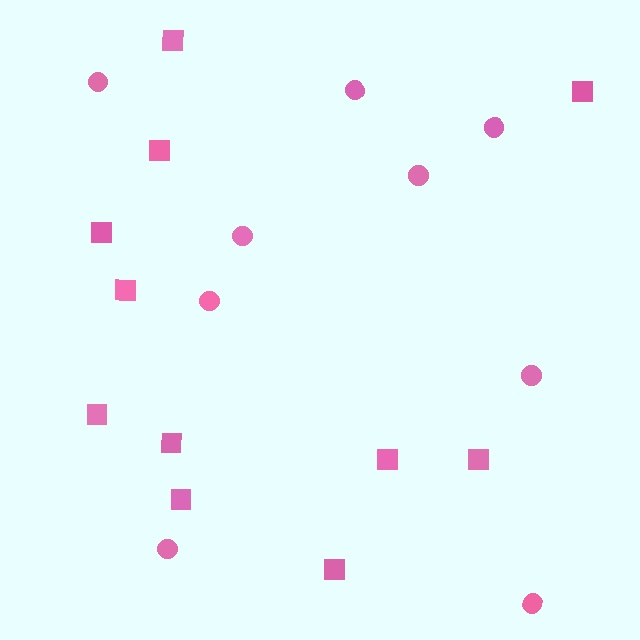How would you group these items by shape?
There are 2 groups: one group of circles (9) and one group of squares (11).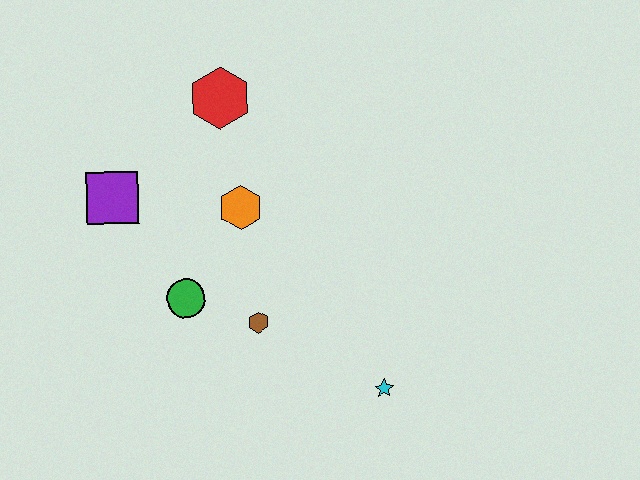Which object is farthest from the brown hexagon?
The red hexagon is farthest from the brown hexagon.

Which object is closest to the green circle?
The brown hexagon is closest to the green circle.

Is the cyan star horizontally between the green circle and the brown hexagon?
No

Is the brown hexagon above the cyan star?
Yes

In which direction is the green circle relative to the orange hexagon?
The green circle is below the orange hexagon.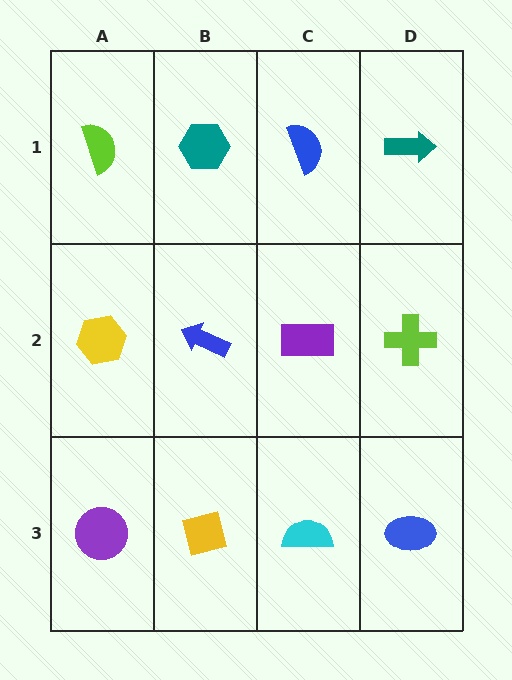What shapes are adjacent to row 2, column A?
A lime semicircle (row 1, column A), a purple circle (row 3, column A), a blue arrow (row 2, column B).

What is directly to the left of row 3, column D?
A cyan semicircle.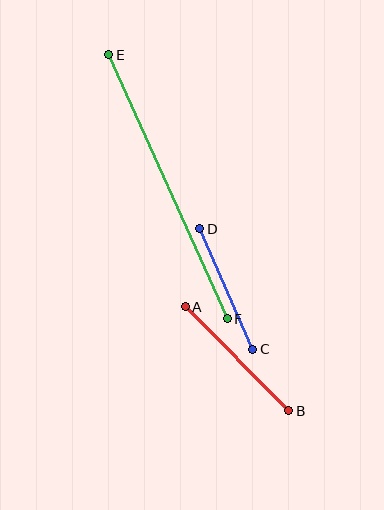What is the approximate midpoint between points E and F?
The midpoint is at approximately (168, 187) pixels.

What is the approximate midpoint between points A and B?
The midpoint is at approximately (237, 359) pixels.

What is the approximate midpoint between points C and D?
The midpoint is at approximately (226, 289) pixels.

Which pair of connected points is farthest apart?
Points E and F are farthest apart.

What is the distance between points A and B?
The distance is approximately 147 pixels.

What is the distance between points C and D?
The distance is approximately 132 pixels.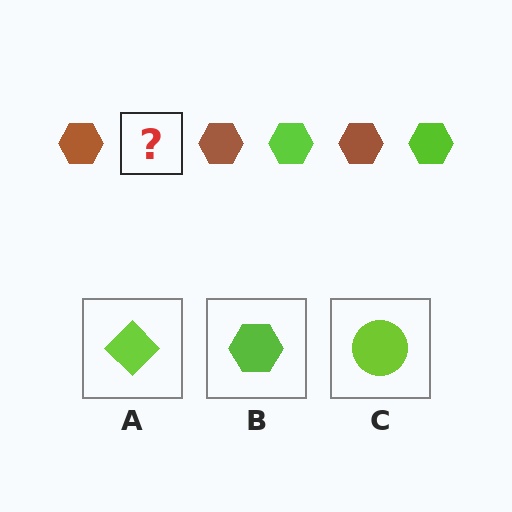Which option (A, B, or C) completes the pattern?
B.